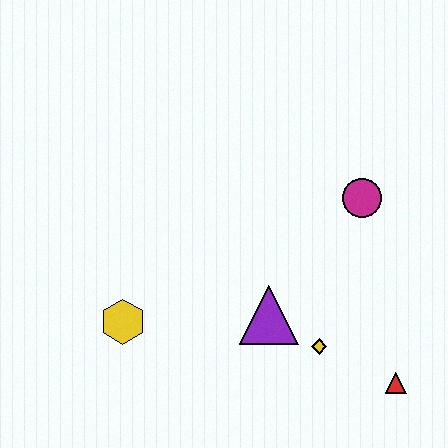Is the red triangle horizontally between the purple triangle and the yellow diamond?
No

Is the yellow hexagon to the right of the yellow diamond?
No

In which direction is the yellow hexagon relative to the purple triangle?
The yellow hexagon is to the left of the purple triangle.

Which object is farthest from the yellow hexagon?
The red triangle is farthest from the yellow hexagon.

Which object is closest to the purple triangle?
The yellow diamond is closest to the purple triangle.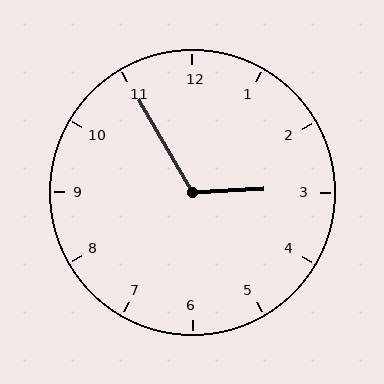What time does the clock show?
2:55.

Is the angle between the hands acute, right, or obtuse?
It is obtuse.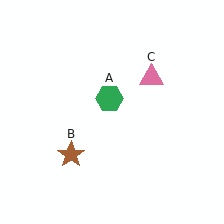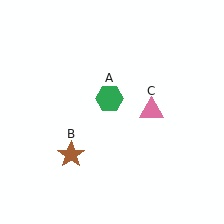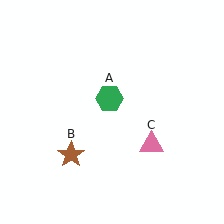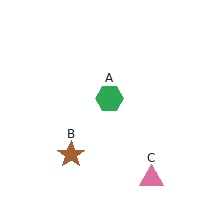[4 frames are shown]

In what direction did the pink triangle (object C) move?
The pink triangle (object C) moved down.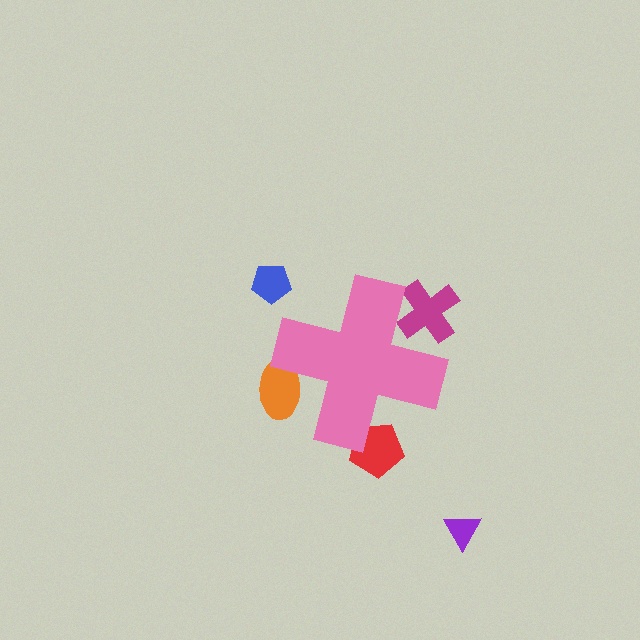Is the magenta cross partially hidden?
Yes, the magenta cross is partially hidden behind the pink cross.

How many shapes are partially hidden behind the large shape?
3 shapes are partially hidden.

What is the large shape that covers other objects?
A pink cross.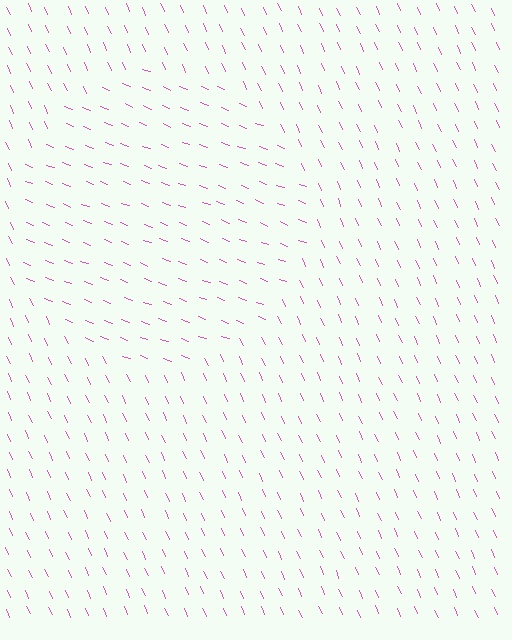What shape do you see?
I see a circle.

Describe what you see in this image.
The image is filled with small pink line segments. A circle region in the image has lines oriented differently from the surrounding lines, creating a visible texture boundary.